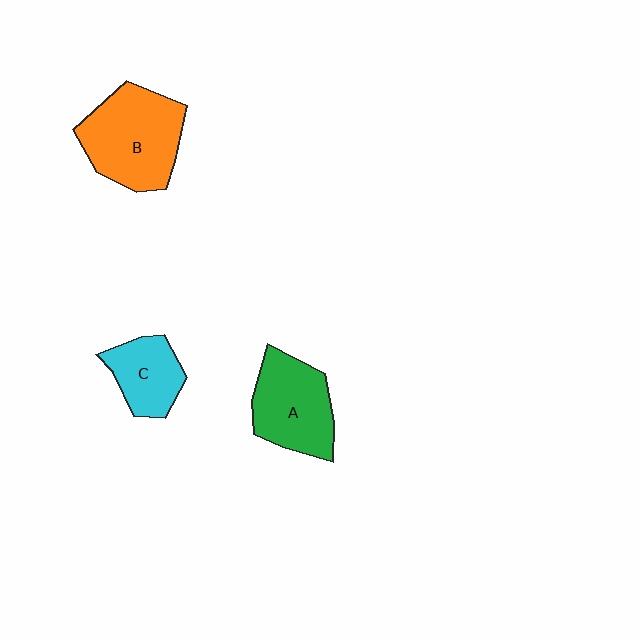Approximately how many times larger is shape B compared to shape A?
Approximately 1.2 times.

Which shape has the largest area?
Shape B (orange).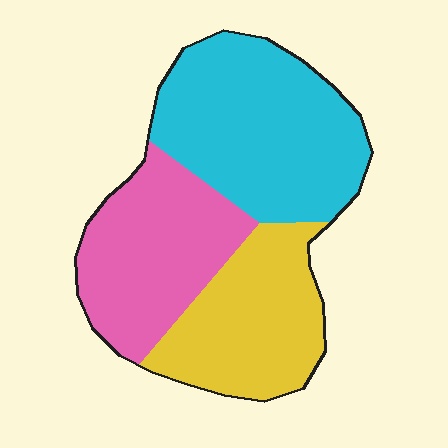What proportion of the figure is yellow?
Yellow covers roughly 30% of the figure.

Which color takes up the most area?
Cyan, at roughly 40%.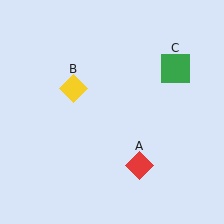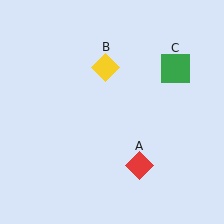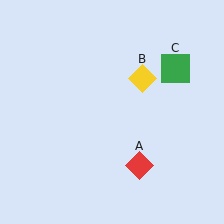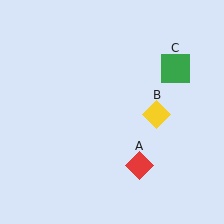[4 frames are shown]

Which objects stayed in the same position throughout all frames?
Red diamond (object A) and green square (object C) remained stationary.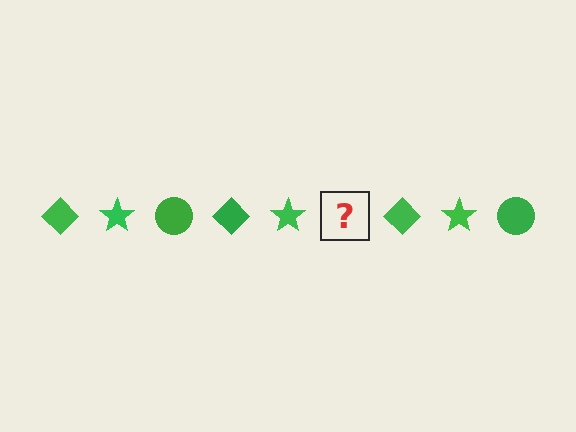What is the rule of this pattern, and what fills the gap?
The rule is that the pattern cycles through diamond, star, circle shapes in green. The gap should be filled with a green circle.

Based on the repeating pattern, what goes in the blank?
The blank should be a green circle.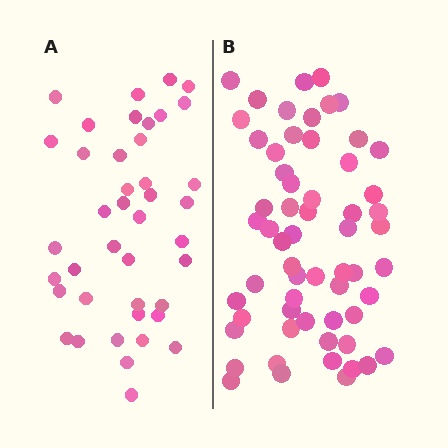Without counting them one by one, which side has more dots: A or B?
Region B (the right region) has more dots.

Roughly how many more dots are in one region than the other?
Region B has approximately 20 more dots than region A.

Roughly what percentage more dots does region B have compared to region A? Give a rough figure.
About 45% more.